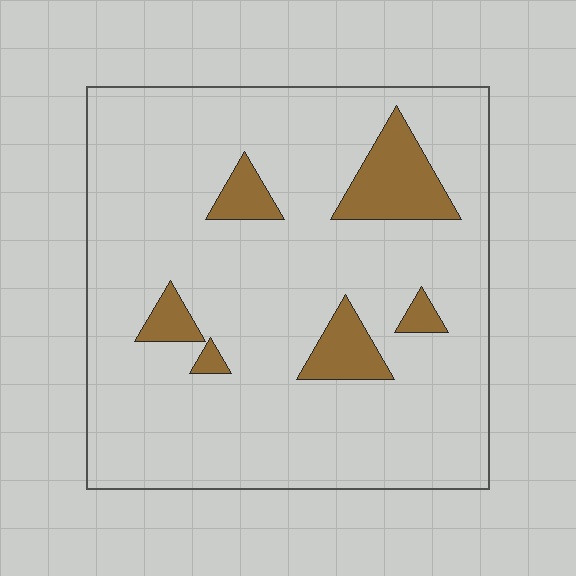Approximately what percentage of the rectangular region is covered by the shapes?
Approximately 10%.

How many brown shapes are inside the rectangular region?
6.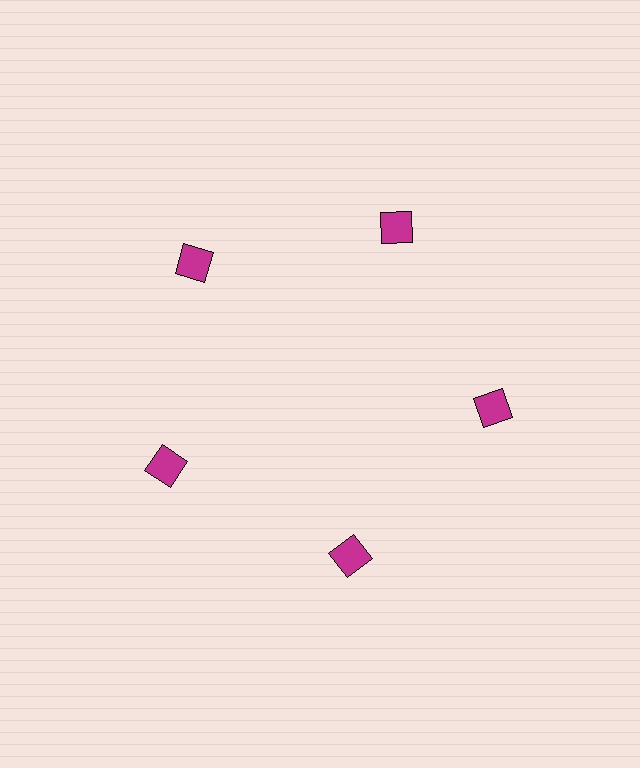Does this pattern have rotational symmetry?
Yes, this pattern has 5-fold rotational symmetry. It looks the same after rotating 72 degrees around the center.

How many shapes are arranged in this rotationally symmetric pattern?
There are 5 shapes, arranged in 5 groups of 1.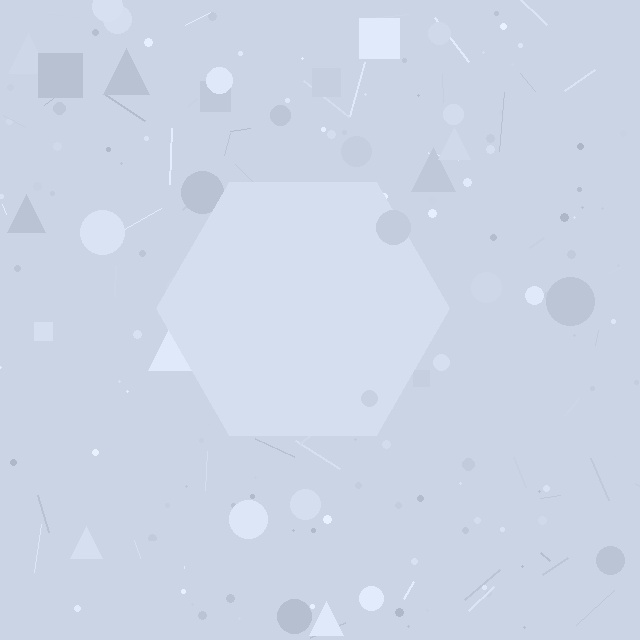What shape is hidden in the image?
A hexagon is hidden in the image.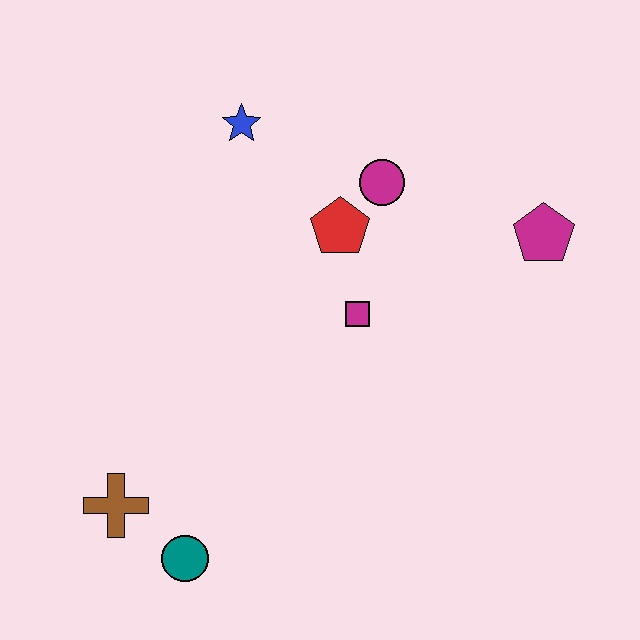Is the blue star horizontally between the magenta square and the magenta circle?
No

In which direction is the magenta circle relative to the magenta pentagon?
The magenta circle is to the left of the magenta pentagon.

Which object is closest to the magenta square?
The red pentagon is closest to the magenta square.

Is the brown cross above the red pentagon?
No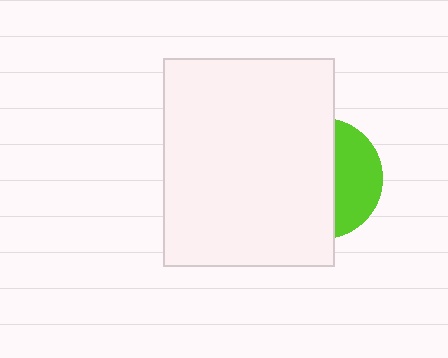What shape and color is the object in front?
The object in front is a white rectangle.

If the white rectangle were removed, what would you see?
You would see the complete lime circle.